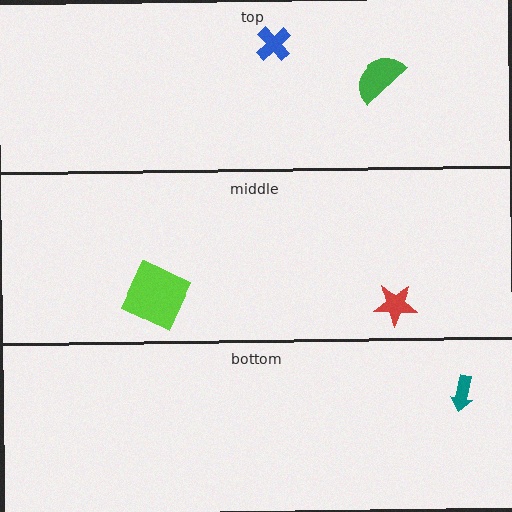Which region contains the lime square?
The middle region.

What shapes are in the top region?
The green semicircle, the blue cross.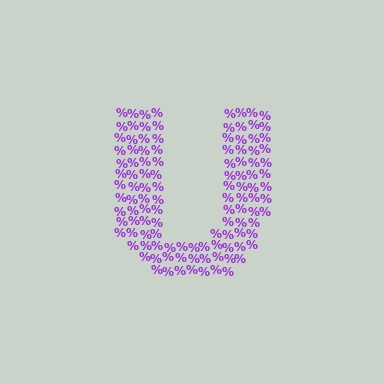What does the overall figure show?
The overall figure shows the letter U.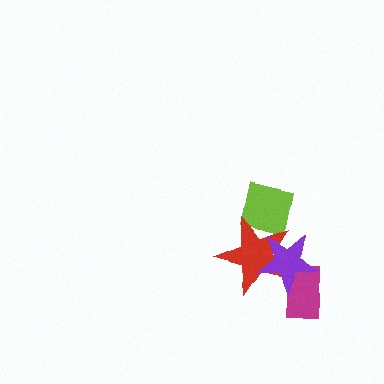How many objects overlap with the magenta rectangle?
2 objects overlap with the magenta rectangle.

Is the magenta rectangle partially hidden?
Yes, it is partially covered by another shape.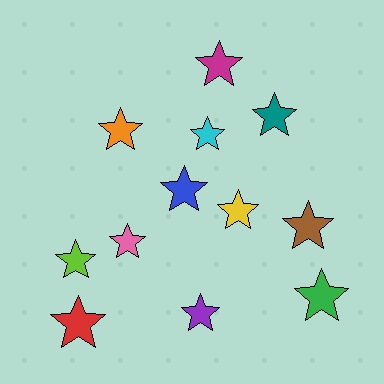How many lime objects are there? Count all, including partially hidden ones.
There is 1 lime object.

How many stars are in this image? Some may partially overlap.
There are 12 stars.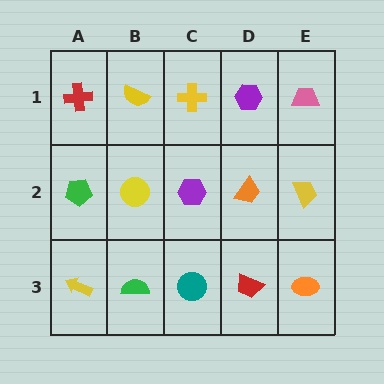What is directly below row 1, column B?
A yellow circle.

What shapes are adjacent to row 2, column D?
A purple hexagon (row 1, column D), a red trapezoid (row 3, column D), a purple hexagon (row 2, column C), a yellow trapezoid (row 2, column E).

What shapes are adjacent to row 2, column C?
A yellow cross (row 1, column C), a teal circle (row 3, column C), a yellow circle (row 2, column B), an orange trapezoid (row 2, column D).